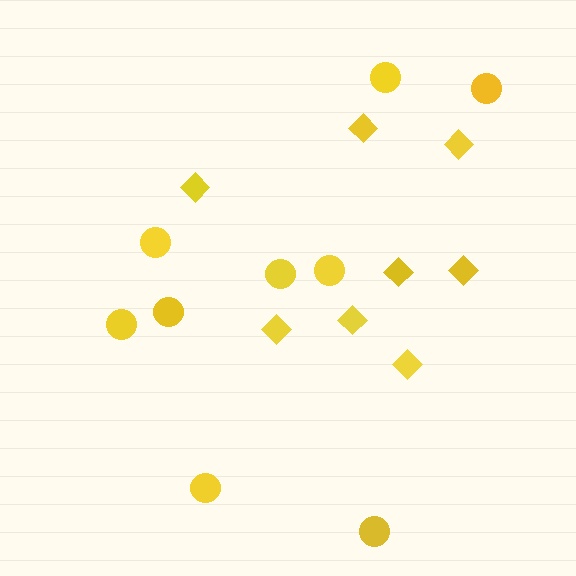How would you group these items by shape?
There are 2 groups: one group of diamonds (8) and one group of circles (9).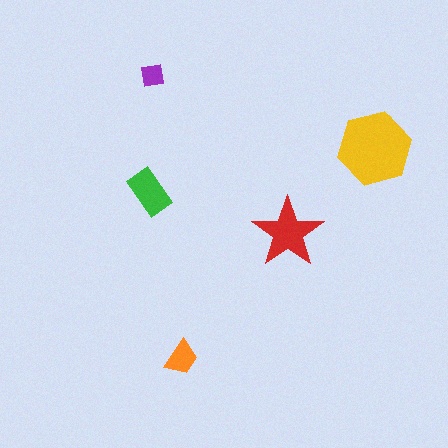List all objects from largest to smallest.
The yellow hexagon, the red star, the green rectangle, the orange trapezoid, the purple square.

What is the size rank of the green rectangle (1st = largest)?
3rd.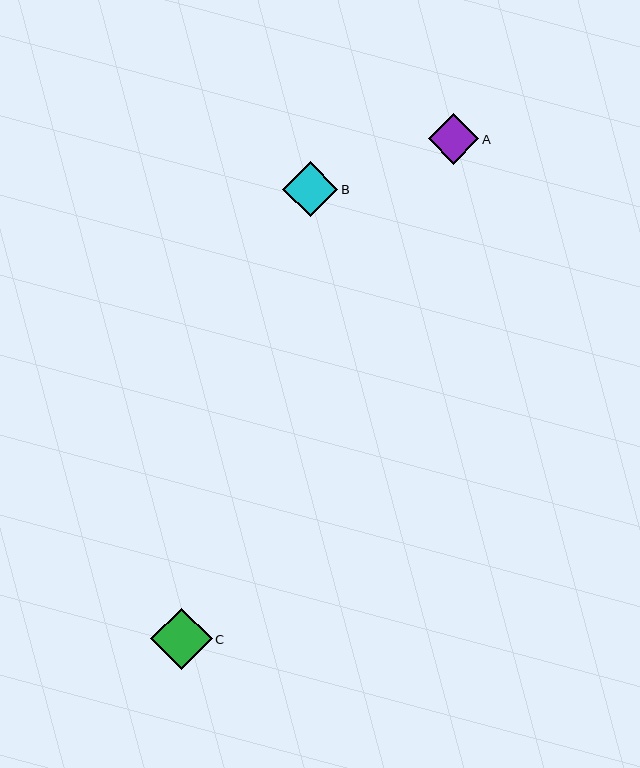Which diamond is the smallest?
Diamond A is the smallest with a size of approximately 51 pixels.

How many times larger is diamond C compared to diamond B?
Diamond C is approximately 1.1 times the size of diamond B.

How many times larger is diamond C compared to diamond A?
Diamond C is approximately 1.2 times the size of diamond A.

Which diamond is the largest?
Diamond C is the largest with a size of approximately 61 pixels.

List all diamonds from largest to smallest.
From largest to smallest: C, B, A.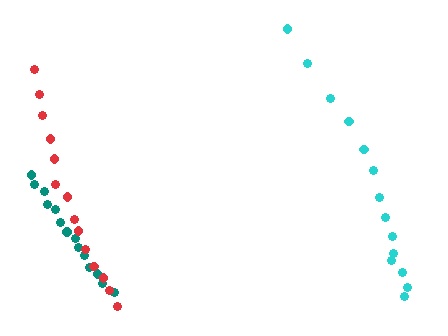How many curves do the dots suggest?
There are 3 distinct paths.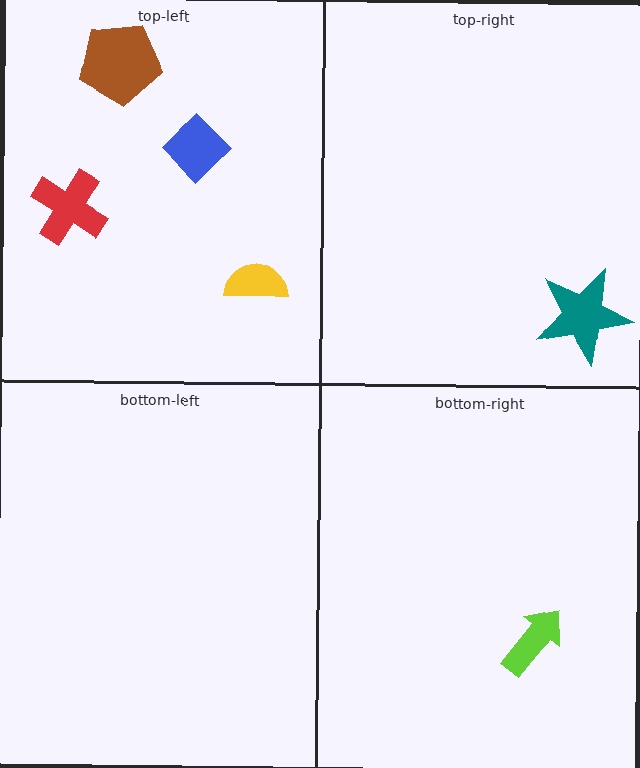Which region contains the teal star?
The top-right region.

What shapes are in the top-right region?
The teal star.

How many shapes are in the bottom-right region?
1.